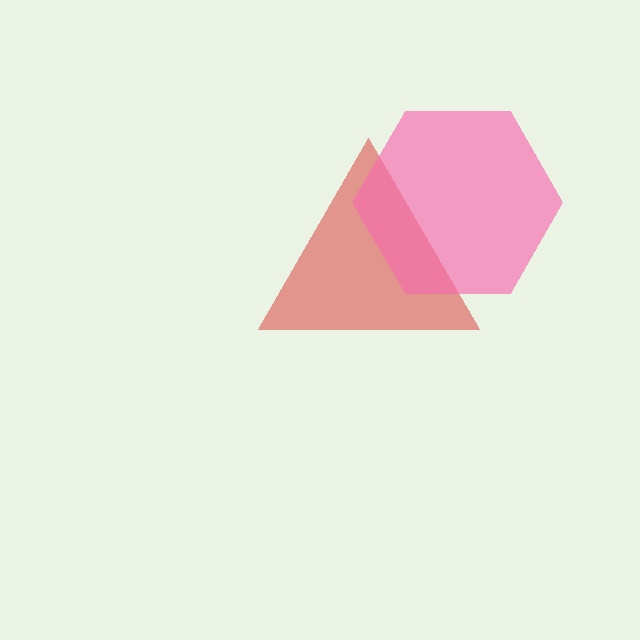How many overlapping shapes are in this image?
There are 2 overlapping shapes in the image.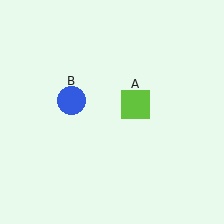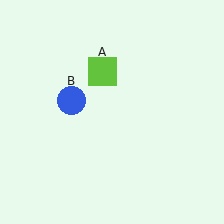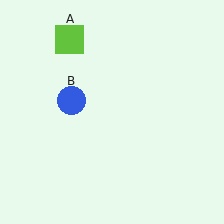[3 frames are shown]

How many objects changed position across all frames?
1 object changed position: lime square (object A).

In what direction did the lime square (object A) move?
The lime square (object A) moved up and to the left.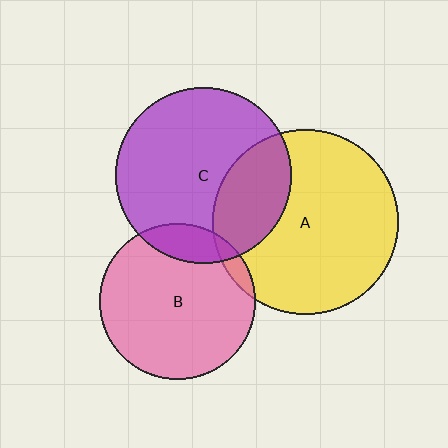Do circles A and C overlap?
Yes.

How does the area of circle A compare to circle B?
Approximately 1.4 times.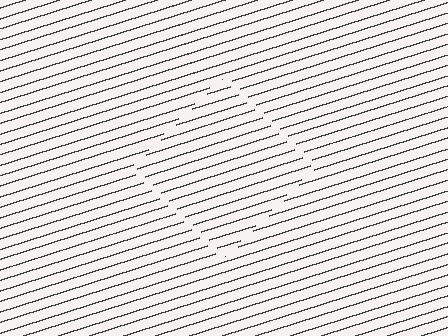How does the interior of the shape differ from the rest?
The interior of the shape contains the same grating, shifted by half a period — the contour is defined by the phase discontinuity where line-ends from the inner and outer gratings abut.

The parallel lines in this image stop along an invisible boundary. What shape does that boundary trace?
An illusory square. The interior of the shape contains the same grating, shifted by half a period — the contour is defined by the phase discontinuity where line-ends from the inner and outer gratings abut.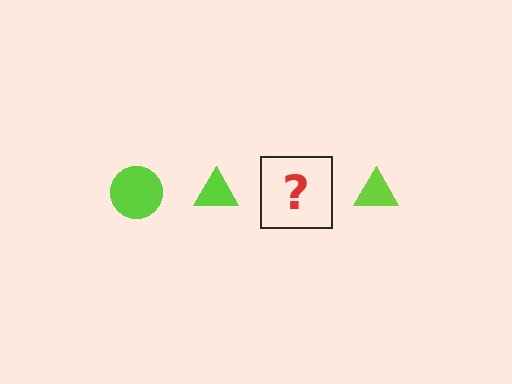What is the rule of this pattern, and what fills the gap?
The rule is that the pattern cycles through circle, triangle shapes in lime. The gap should be filled with a lime circle.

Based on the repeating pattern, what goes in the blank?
The blank should be a lime circle.